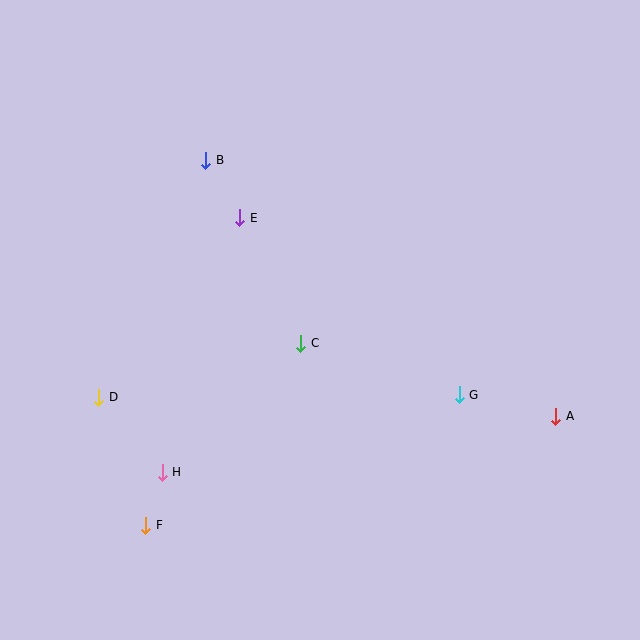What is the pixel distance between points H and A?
The distance between H and A is 398 pixels.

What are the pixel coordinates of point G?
Point G is at (459, 395).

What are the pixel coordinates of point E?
Point E is at (240, 218).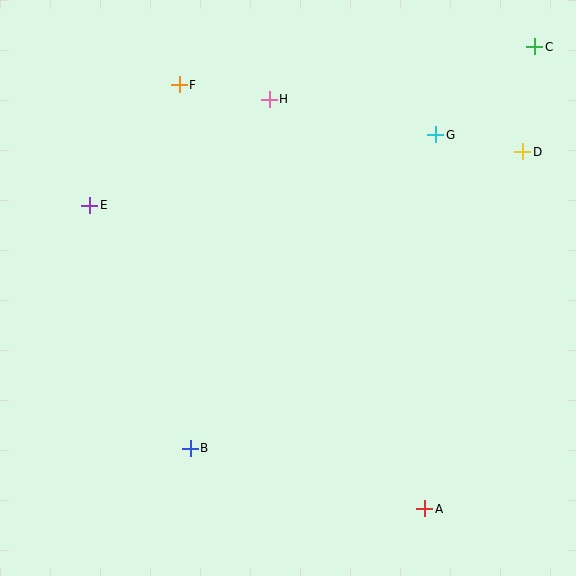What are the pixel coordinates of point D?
Point D is at (523, 152).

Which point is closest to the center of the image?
Point B at (190, 448) is closest to the center.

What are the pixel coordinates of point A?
Point A is at (425, 509).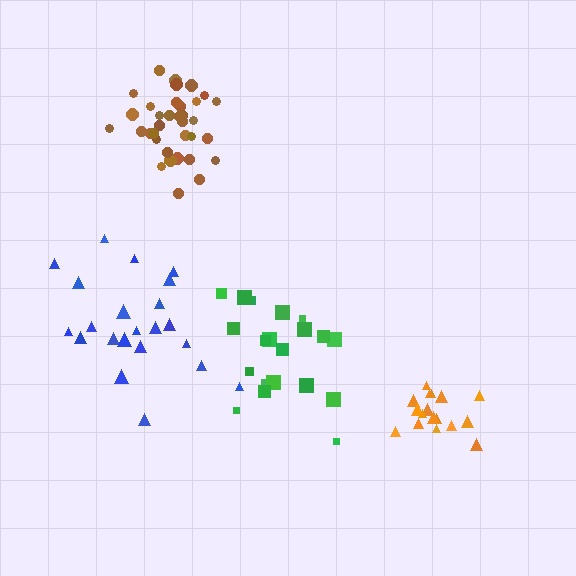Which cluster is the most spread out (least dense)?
Blue.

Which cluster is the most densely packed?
Brown.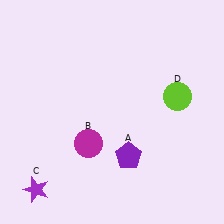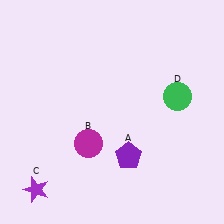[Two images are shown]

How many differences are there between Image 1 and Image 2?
There is 1 difference between the two images.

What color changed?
The circle (D) changed from lime in Image 1 to green in Image 2.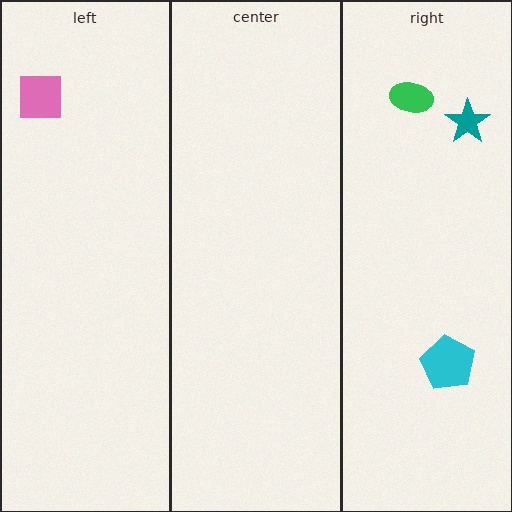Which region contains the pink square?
The left region.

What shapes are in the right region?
The teal star, the cyan pentagon, the green ellipse.